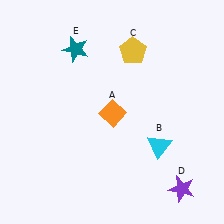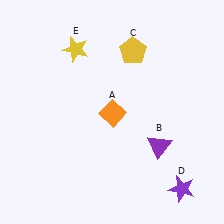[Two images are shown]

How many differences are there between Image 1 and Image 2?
There are 2 differences between the two images.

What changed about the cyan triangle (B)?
In Image 1, B is cyan. In Image 2, it changed to purple.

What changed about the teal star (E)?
In Image 1, E is teal. In Image 2, it changed to yellow.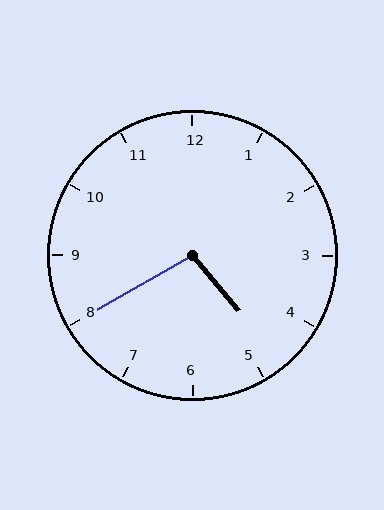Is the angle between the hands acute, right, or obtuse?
It is obtuse.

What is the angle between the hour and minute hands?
Approximately 100 degrees.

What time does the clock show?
4:40.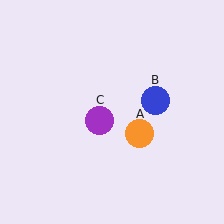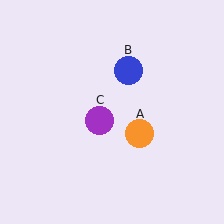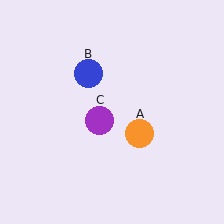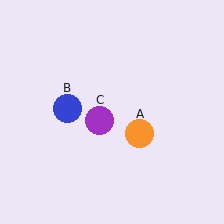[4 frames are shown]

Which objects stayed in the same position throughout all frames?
Orange circle (object A) and purple circle (object C) remained stationary.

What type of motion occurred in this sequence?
The blue circle (object B) rotated counterclockwise around the center of the scene.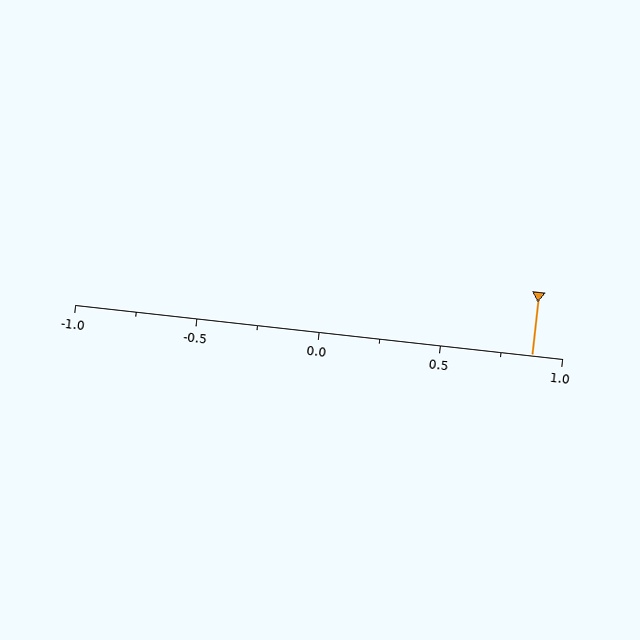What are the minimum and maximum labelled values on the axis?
The axis runs from -1.0 to 1.0.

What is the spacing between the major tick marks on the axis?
The major ticks are spaced 0.5 apart.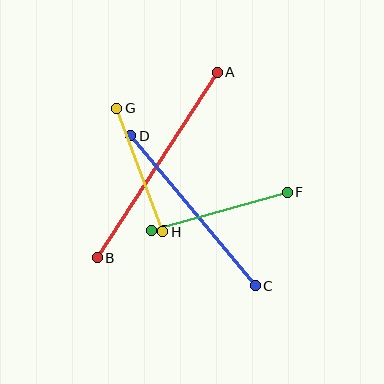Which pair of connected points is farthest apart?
Points A and B are farthest apart.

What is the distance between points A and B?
The distance is approximately 221 pixels.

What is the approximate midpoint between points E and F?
The midpoint is at approximately (219, 211) pixels.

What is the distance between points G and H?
The distance is approximately 132 pixels.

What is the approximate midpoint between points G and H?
The midpoint is at approximately (140, 170) pixels.